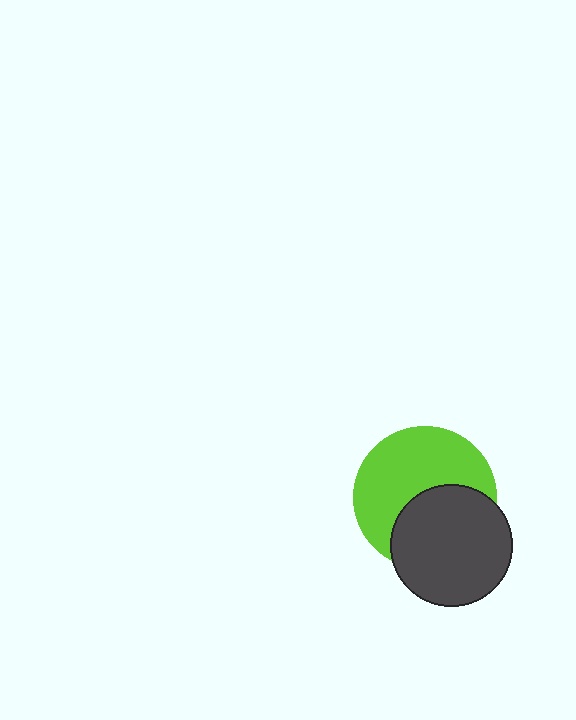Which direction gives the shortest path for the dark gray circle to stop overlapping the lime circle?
Moving down gives the shortest separation.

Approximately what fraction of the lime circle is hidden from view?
Roughly 42% of the lime circle is hidden behind the dark gray circle.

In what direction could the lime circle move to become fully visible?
The lime circle could move up. That would shift it out from behind the dark gray circle entirely.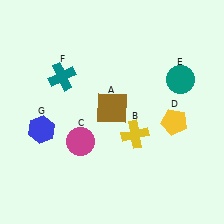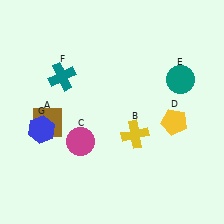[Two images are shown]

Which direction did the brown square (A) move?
The brown square (A) moved left.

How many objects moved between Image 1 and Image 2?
1 object moved between the two images.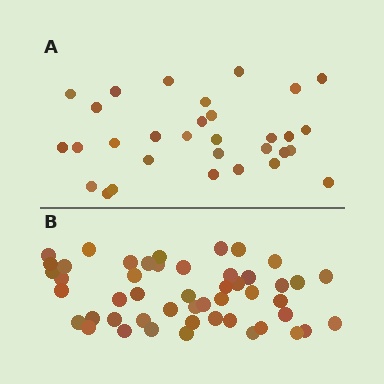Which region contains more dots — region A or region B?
Region B (the bottom region) has more dots.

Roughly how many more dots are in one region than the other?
Region B has approximately 20 more dots than region A.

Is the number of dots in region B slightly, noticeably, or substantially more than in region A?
Region B has substantially more. The ratio is roughly 1.6 to 1.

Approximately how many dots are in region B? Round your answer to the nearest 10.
About 50 dots. (The exact count is 49, which rounds to 50.)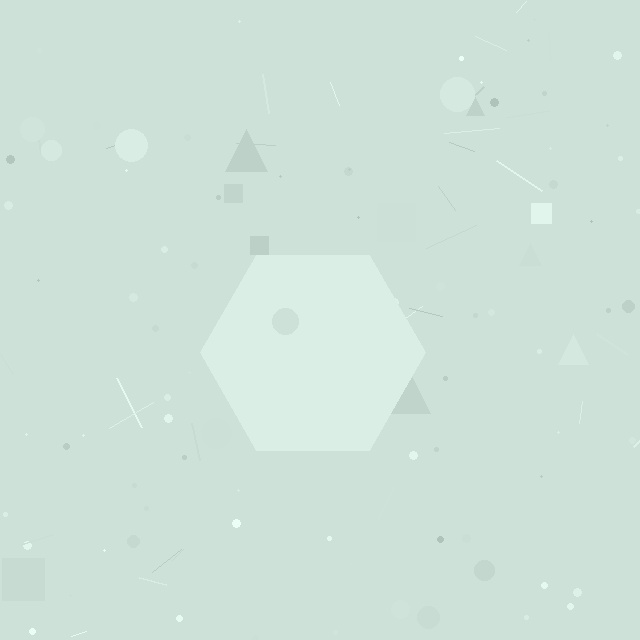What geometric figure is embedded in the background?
A hexagon is embedded in the background.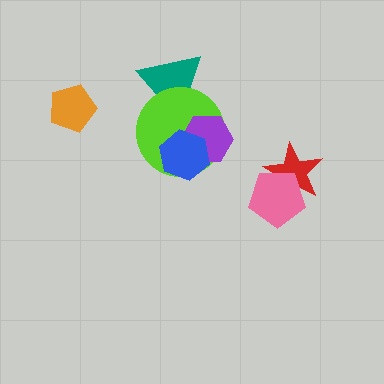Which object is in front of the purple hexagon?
The blue hexagon is in front of the purple hexagon.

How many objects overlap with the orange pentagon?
0 objects overlap with the orange pentagon.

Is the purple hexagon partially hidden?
Yes, it is partially covered by another shape.